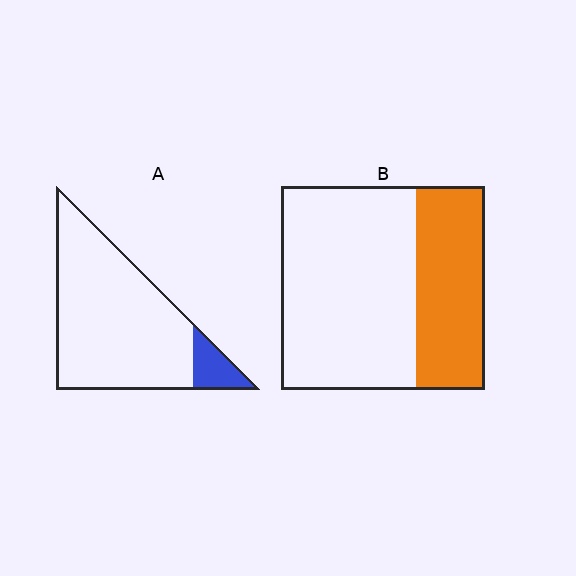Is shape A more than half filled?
No.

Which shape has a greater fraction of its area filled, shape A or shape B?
Shape B.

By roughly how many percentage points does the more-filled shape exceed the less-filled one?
By roughly 25 percentage points (B over A).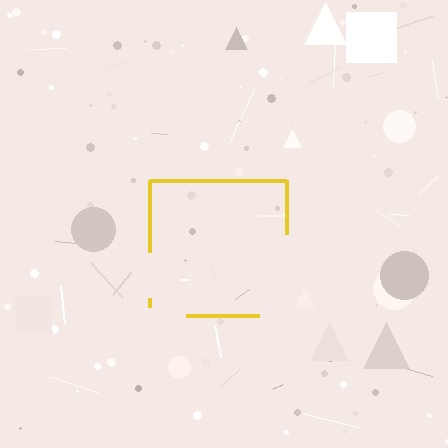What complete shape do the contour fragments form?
The contour fragments form a square.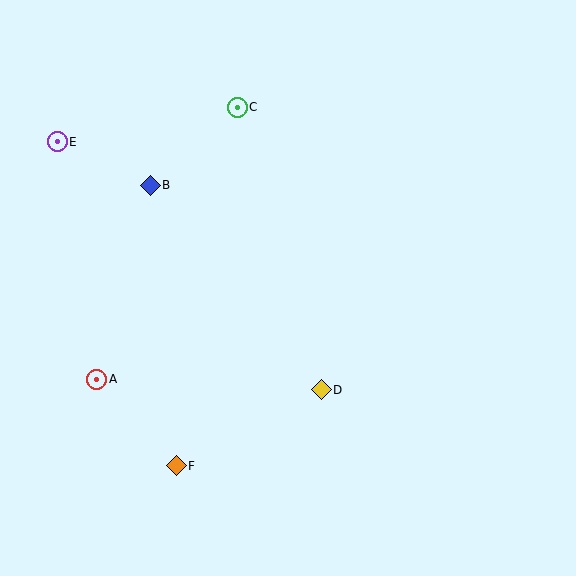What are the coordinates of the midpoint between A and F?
The midpoint between A and F is at (136, 422).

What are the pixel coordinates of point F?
Point F is at (176, 466).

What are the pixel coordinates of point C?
Point C is at (237, 107).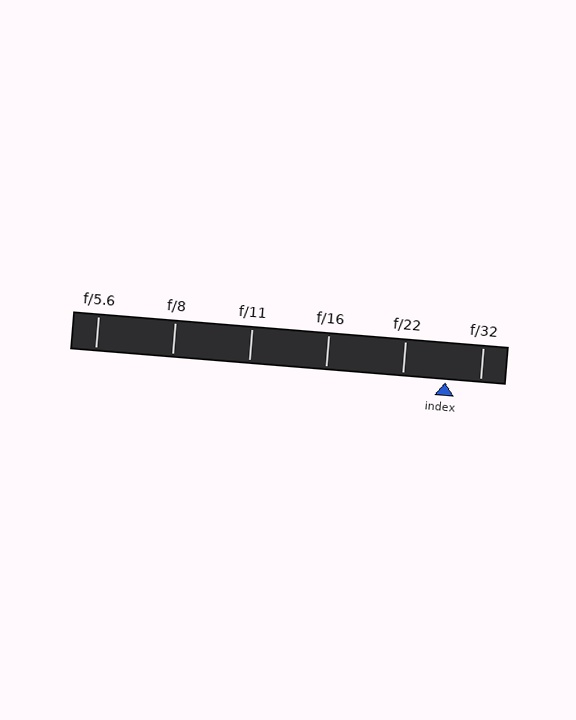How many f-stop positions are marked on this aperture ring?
There are 6 f-stop positions marked.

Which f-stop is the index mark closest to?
The index mark is closest to f/32.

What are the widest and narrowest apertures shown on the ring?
The widest aperture shown is f/5.6 and the narrowest is f/32.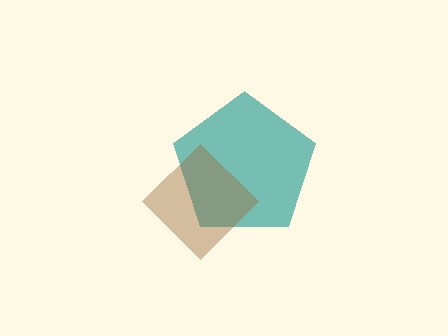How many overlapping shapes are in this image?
There are 2 overlapping shapes in the image.